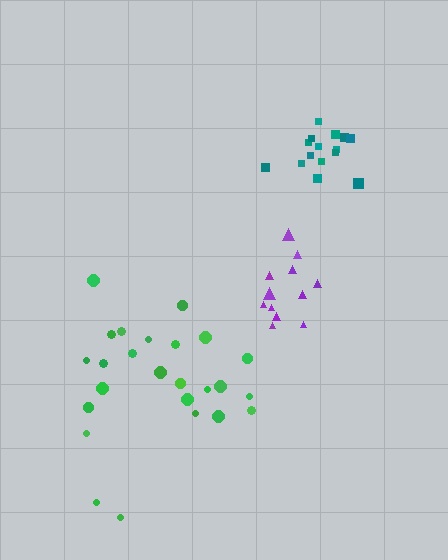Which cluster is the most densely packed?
Teal.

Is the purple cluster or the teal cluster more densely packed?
Teal.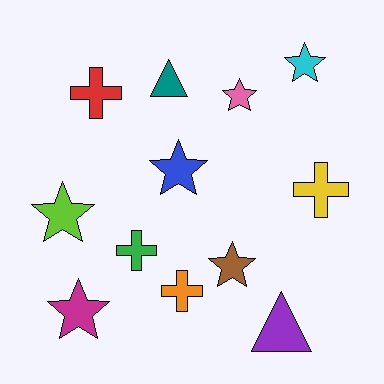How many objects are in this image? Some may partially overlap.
There are 12 objects.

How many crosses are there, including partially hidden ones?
There are 4 crosses.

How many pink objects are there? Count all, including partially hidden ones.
There is 1 pink object.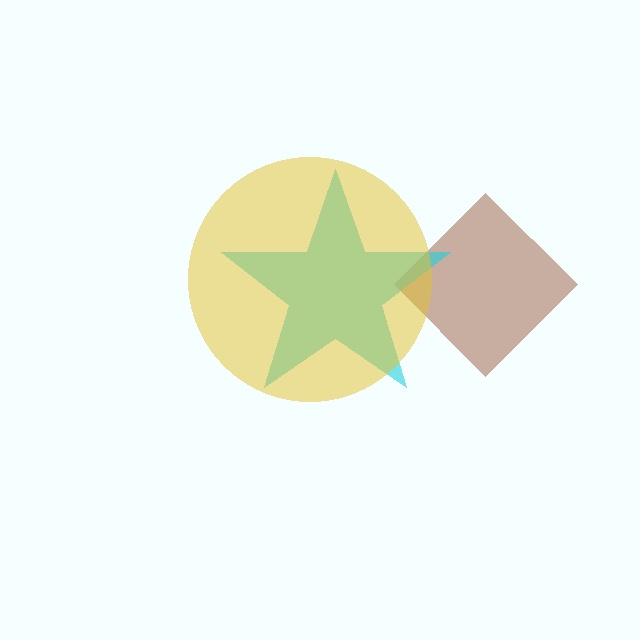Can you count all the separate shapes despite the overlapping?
Yes, there are 3 separate shapes.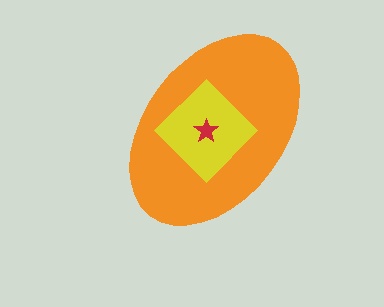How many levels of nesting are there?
3.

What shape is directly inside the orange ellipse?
The yellow diamond.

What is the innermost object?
The red star.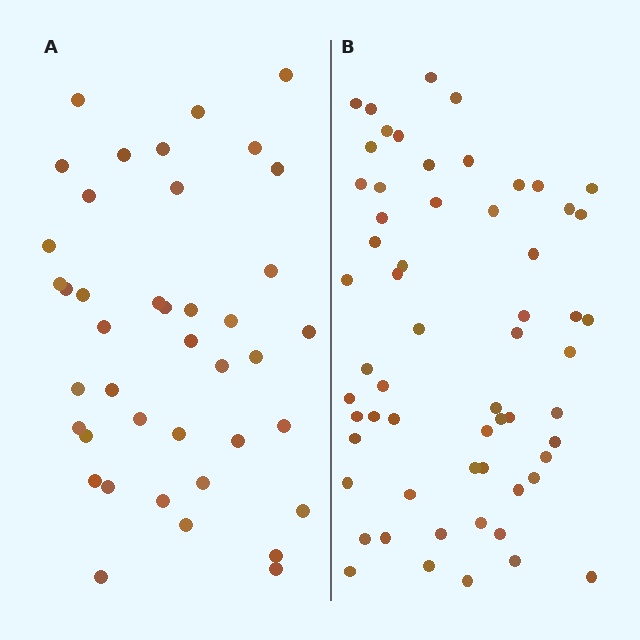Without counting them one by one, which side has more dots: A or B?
Region B (the right region) has more dots.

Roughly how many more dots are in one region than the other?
Region B has approximately 20 more dots than region A.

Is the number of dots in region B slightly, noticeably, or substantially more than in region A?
Region B has substantially more. The ratio is roughly 1.5 to 1.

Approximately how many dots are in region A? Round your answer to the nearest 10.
About 40 dots. (The exact count is 41, which rounds to 40.)